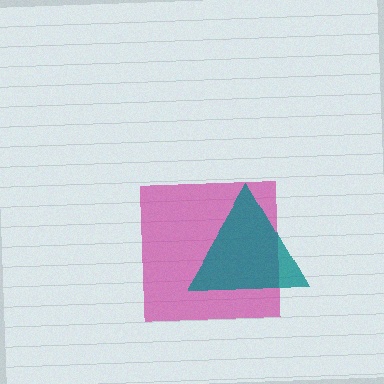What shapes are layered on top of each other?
The layered shapes are: a magenta square, a teal triangle.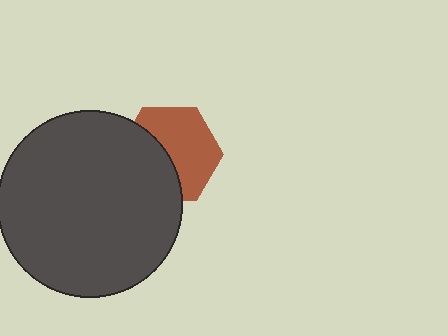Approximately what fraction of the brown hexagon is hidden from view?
Roughly 43% of the brown hexagon is hidden behind the dark gray circle.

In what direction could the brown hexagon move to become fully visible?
The brown hexagon could move right. That would shift it out from behind the dark gray circle entirely.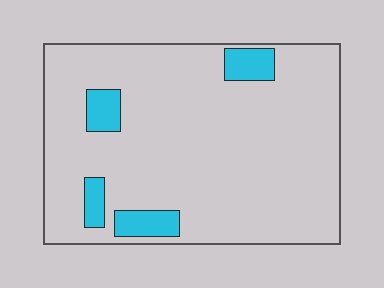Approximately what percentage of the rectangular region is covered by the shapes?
Approximately 10%.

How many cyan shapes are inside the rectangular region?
4.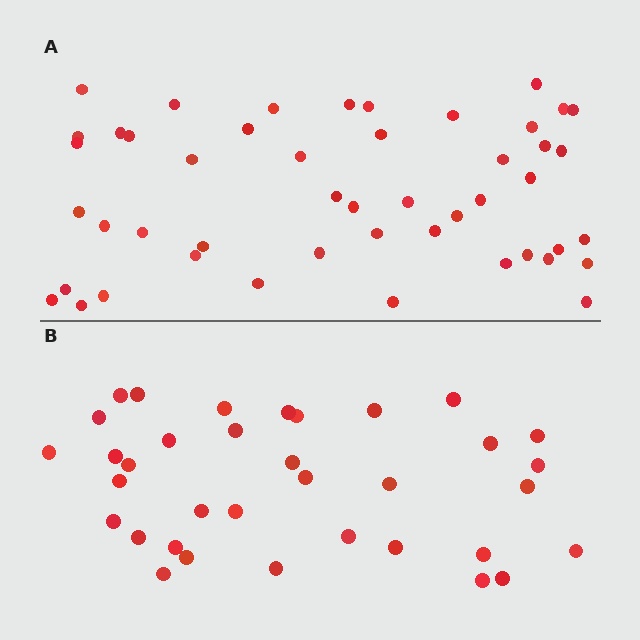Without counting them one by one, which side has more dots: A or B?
Region A (the top region) has more dots.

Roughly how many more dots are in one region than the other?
Region A has approximately 15 more dots than region B.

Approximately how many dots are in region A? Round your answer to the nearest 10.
About 50 dots. (The exact count is 48, which rounds to 50.)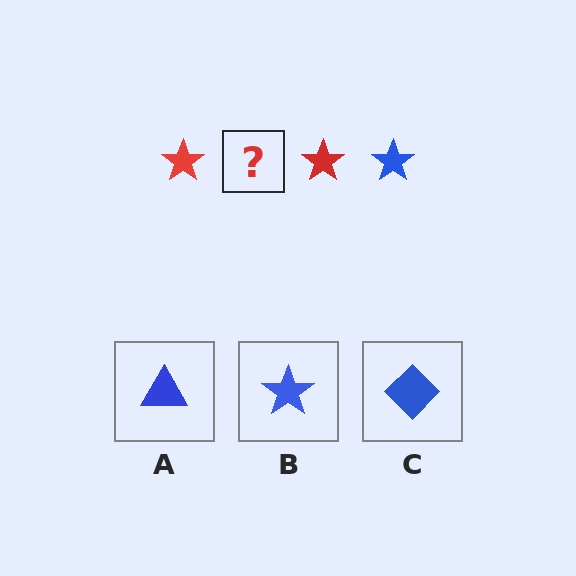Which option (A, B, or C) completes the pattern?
B.